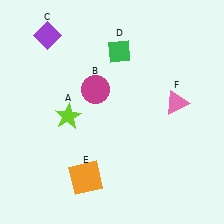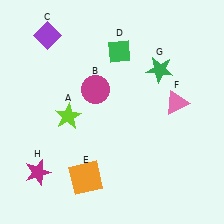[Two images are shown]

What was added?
A green star (G), a magenta star (H) were added in Image 2.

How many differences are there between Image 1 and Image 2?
There are 2 differences between the two images.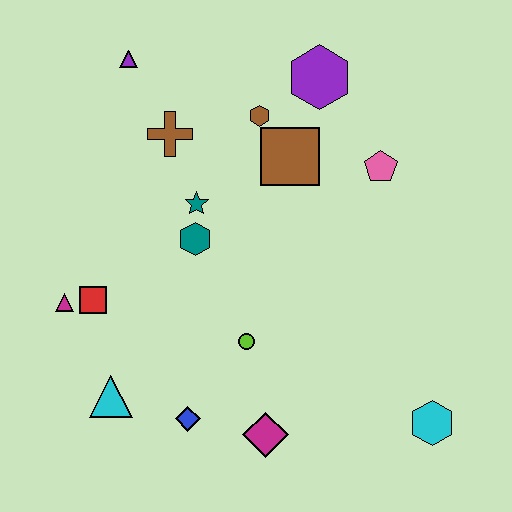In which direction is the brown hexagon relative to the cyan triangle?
The brown hexagon is above the cyan triangle.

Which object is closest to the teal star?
The teal hexagon is closest to the teal star.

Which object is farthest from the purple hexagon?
The cyan triangle is farthest from the purple hexagon.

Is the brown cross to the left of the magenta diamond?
Yes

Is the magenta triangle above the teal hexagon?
No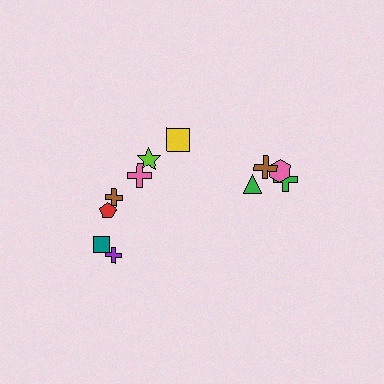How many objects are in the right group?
There are 4 objects.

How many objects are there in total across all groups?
There are 11 objects.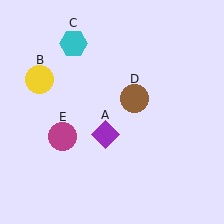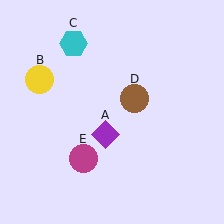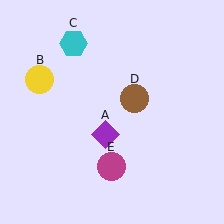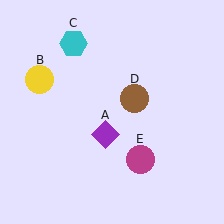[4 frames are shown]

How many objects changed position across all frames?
1 object changed position: magenta circle (object E).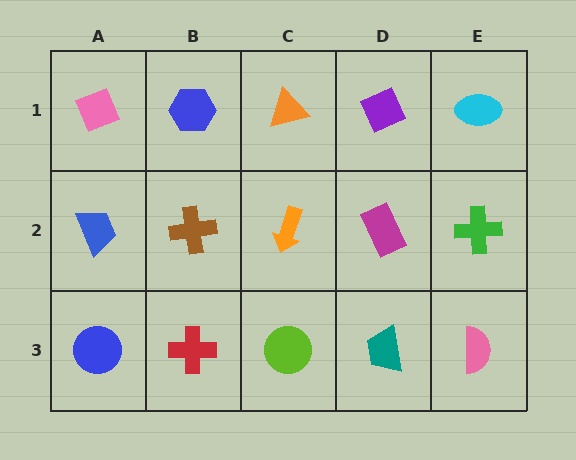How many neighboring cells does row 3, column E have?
2.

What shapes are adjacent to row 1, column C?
An orange arrow (row 2, column C), a blue hexagon (row 1, column B), a purple diamond (row 1, column D).